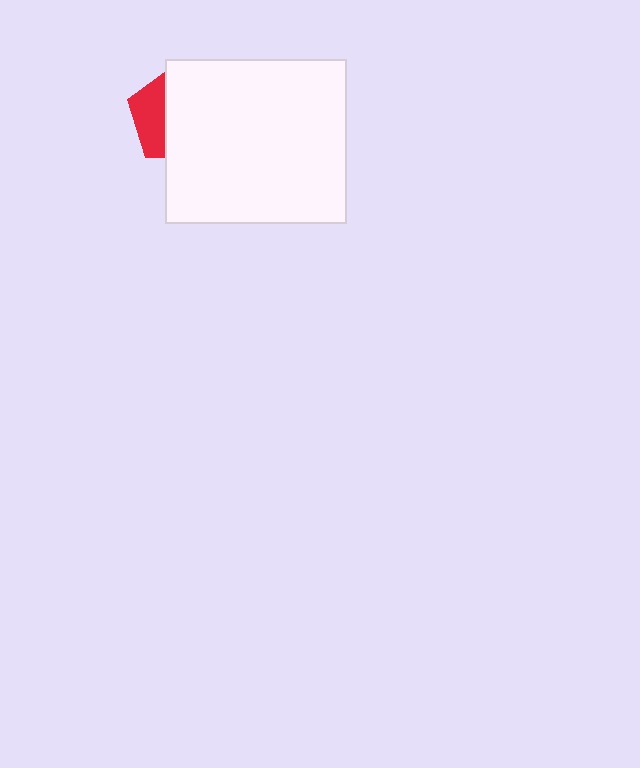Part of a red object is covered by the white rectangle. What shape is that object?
It is a pentagon.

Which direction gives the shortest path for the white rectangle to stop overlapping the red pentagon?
Moving right gives the shortest separation.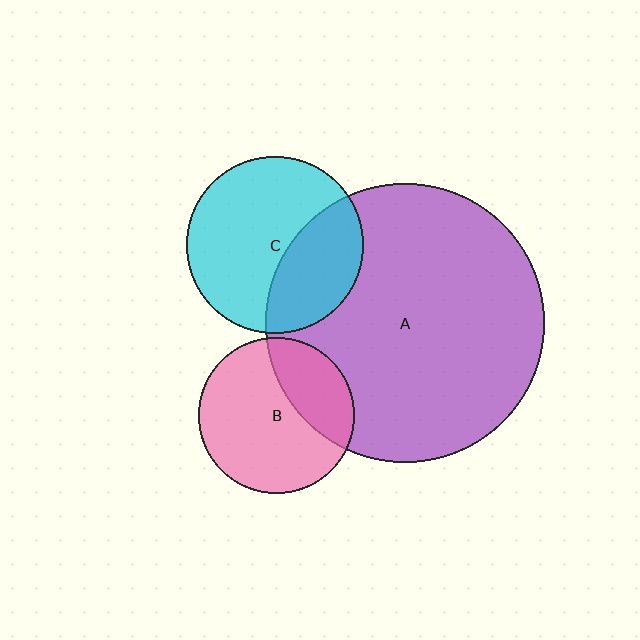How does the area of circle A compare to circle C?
Approximately 2.5 times.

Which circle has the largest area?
Circle A (purple).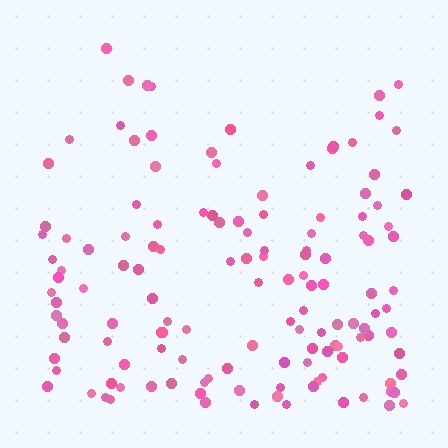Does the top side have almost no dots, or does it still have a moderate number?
Still a moderate number, just noticeably fewer than the bottom.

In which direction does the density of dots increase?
From top to bottom, with the bottom side densest.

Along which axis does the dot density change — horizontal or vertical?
Vertical.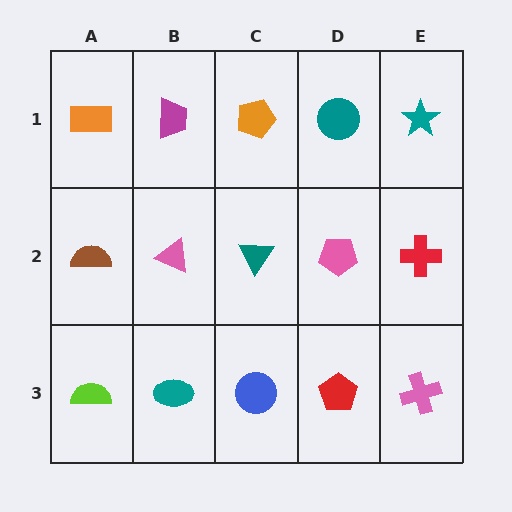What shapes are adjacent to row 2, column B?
A magenta trapezoid (row 1, column B), a teal ellipse (row 3, column B), a brown semicircle (row 2, column A), a teal triangle (row 2, column C).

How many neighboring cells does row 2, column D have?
4.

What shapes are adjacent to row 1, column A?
A brown semicircle (row 2, column A), a magenta trapezoid (row 1, column B).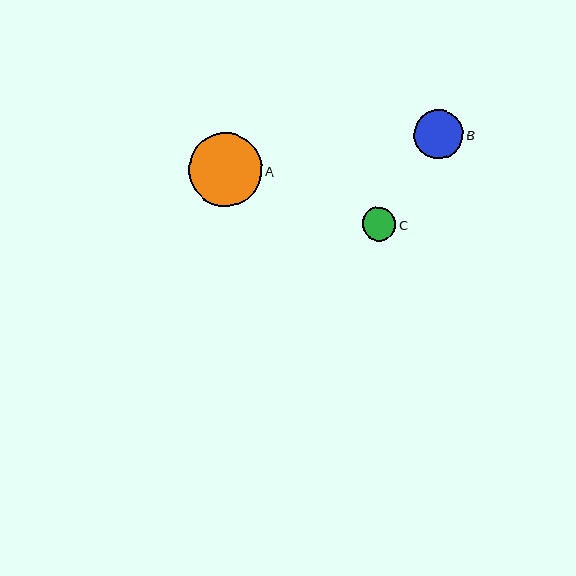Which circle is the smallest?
Circle C is the smallest with a size of approximately 33 pixels.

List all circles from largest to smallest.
From largest to smallest: A, B, C.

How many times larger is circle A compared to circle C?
Circle A is approximately 2.2 times the size of circle C.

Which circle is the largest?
Circle A is the largest with a size of approximately 74 pixels.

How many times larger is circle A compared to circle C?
Circle A is approximately 2.2 times the size of circle C.